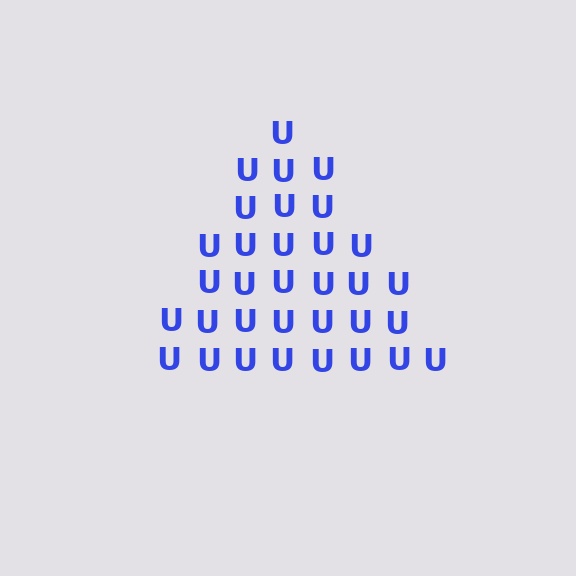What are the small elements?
The small elements are letter U's.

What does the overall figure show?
The overall figure shows a triangle.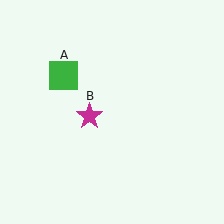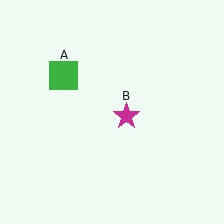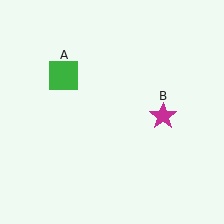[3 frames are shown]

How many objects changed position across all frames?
1 object changed position: magenta star (object B).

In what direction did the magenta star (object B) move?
The magenta star (object B) moved right.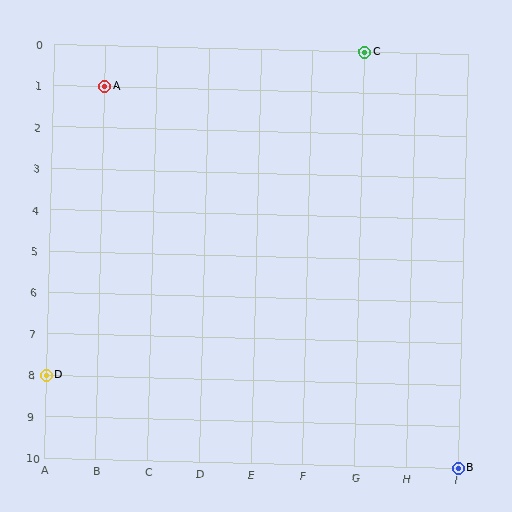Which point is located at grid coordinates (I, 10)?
Point B is at (I, 10).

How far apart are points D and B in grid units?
Points D and B are 8 columns and 2 rows apart (about 8.2 grid units diagonally).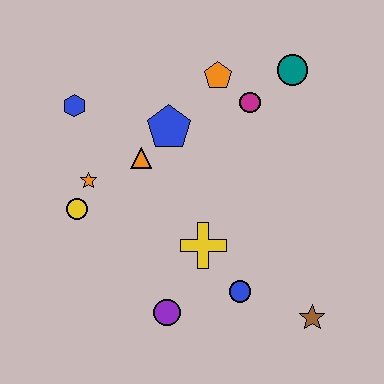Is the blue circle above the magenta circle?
No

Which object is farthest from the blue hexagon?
The brown star is farthest from the blue hexagon.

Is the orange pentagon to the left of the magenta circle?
Yes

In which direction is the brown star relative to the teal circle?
The brown star is below the teal circle.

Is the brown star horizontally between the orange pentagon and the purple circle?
No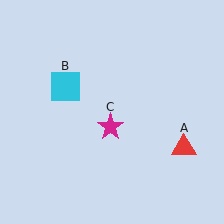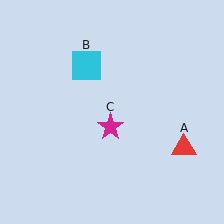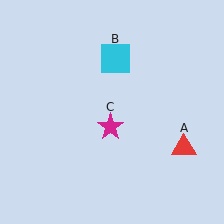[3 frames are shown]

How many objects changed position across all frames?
1 object changed position: cyan square (object B).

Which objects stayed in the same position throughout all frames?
Red triangle (object A) and magenta star (object C) remained stationary.